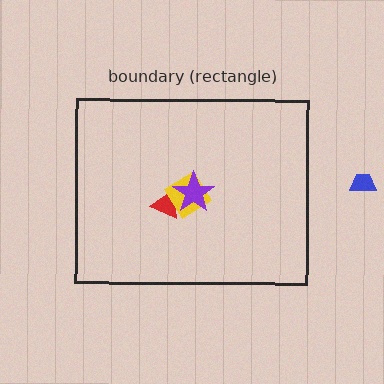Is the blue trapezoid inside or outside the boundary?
Outside.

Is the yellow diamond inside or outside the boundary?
Inside.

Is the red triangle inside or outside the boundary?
Inside.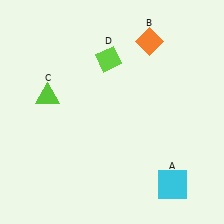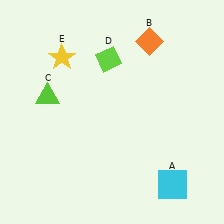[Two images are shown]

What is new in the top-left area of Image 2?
A yellow star (E) was added in the top-left area of Image 2.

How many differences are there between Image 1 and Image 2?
There is 1 difference between the two images.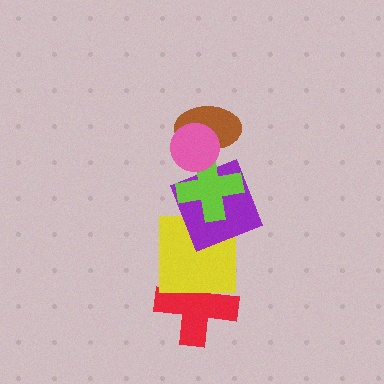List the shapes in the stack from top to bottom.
From top to bottom: the pink circle, the brown ellipse, the lime cross, the purple square, the yellow square, the red cross.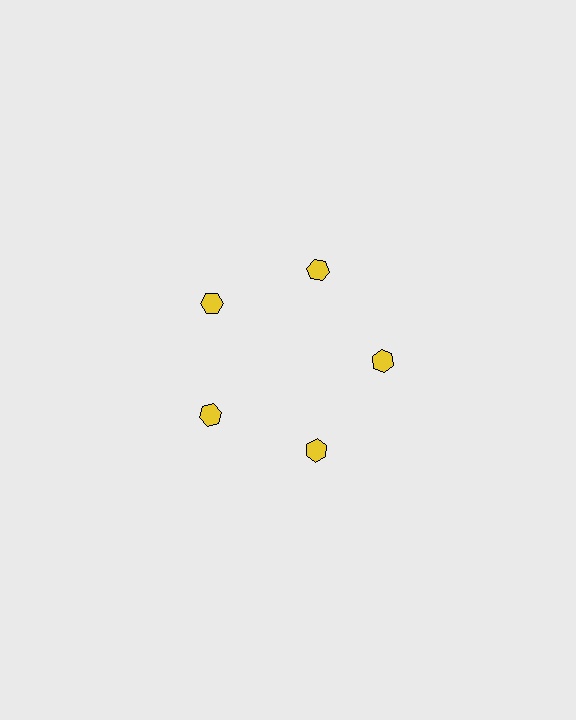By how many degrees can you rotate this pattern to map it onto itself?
The pattern maps onto itself every 72 degrees of rotation.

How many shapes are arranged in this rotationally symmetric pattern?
There are 5 shapes, arranged in 5 groups of 1.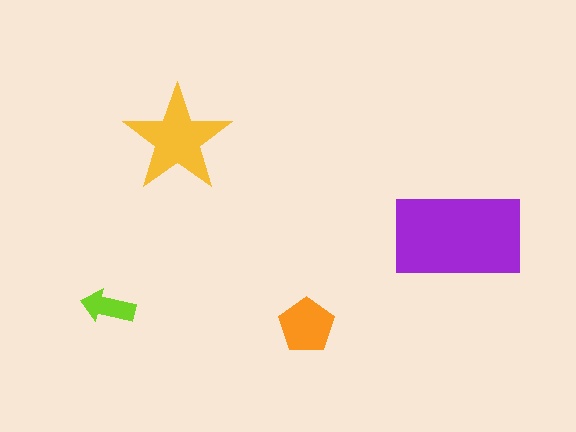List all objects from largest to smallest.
The purple rectangle, the yellow star, the orange pentagon, the lime arrow.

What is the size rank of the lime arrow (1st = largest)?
4th.